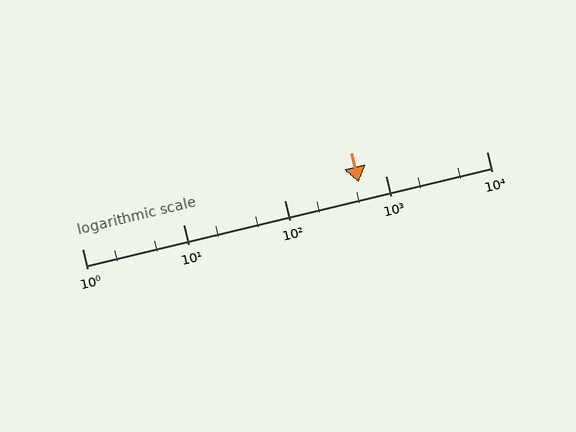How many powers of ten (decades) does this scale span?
The scale spans 4 decades, from 1 to 10000.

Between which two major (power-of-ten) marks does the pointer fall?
The pointer is between 100 and 1000.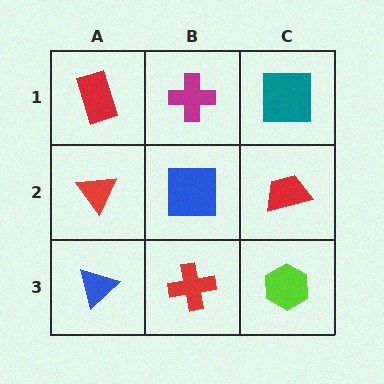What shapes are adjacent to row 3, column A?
A red triangle (row 2, column A), a red cross (row 3, column B).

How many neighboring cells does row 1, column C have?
2.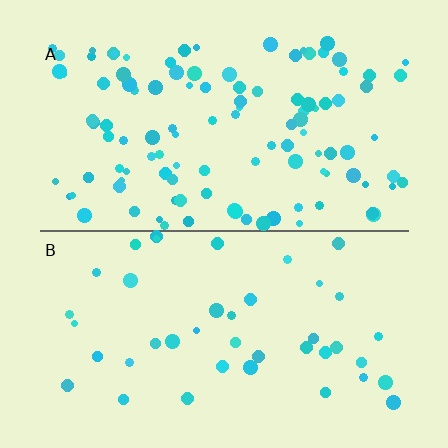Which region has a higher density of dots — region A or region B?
A (the top).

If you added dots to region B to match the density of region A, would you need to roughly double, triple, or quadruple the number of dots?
Approximately triple.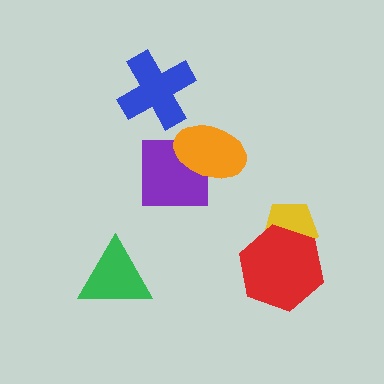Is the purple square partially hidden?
Yes, it is partially covered by another shape.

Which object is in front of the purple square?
The orange ellipse is in front of the purple square.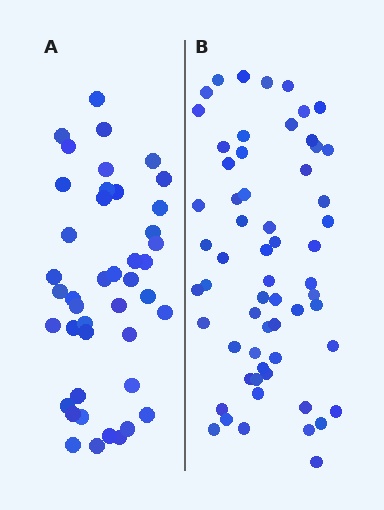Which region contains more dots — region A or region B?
Region B (the right region) has more dots.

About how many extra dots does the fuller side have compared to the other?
Region B has approximately 15 more dots than region A.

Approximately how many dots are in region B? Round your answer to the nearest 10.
About 60 dots.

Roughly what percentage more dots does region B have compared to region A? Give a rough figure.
About 40% more.